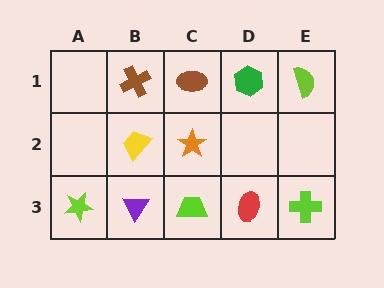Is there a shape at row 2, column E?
No, that cell is empty.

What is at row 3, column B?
A purple triangle.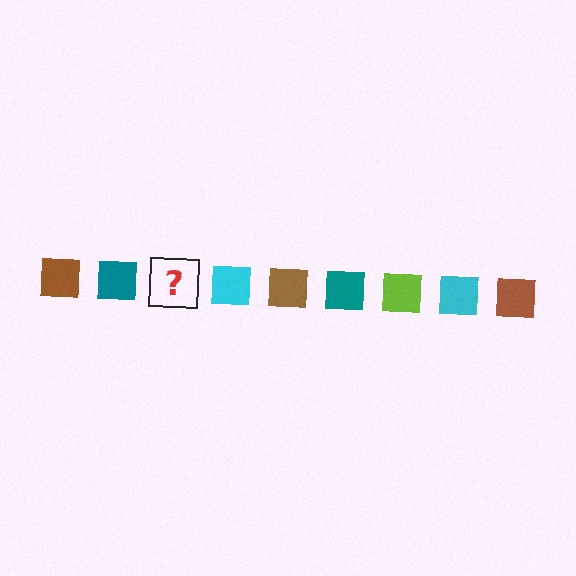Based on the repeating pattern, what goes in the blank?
The blank should be a lime square.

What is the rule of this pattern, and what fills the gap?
The rule is that the pattern cycles through brown, teal, lime, cyan squares. The gap should be filled with a lime square.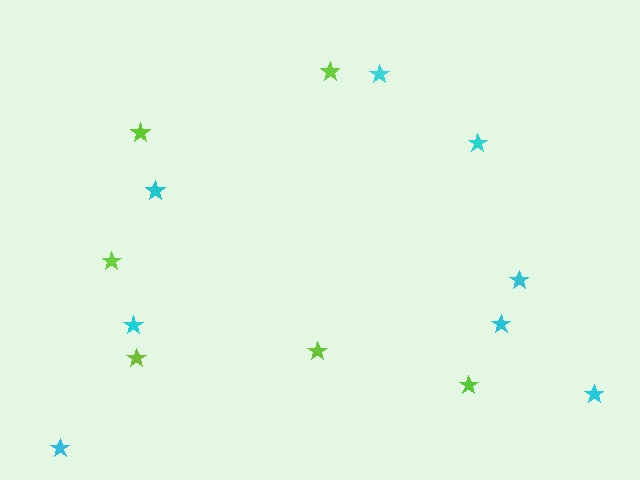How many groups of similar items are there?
There are 2 groups: one group of lime stars (6) and one group of cyan stars (8).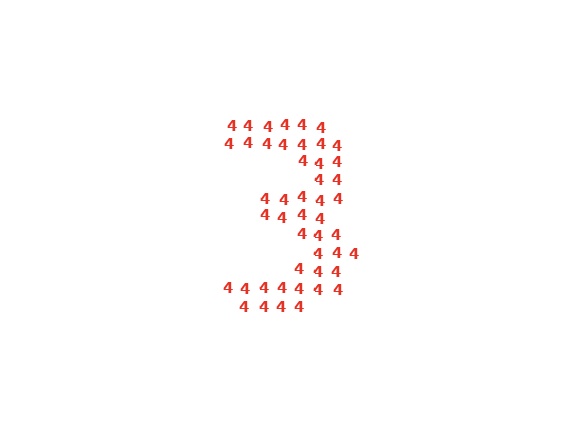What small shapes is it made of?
It is made of small digit 4's.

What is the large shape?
The large shape is the digit 3.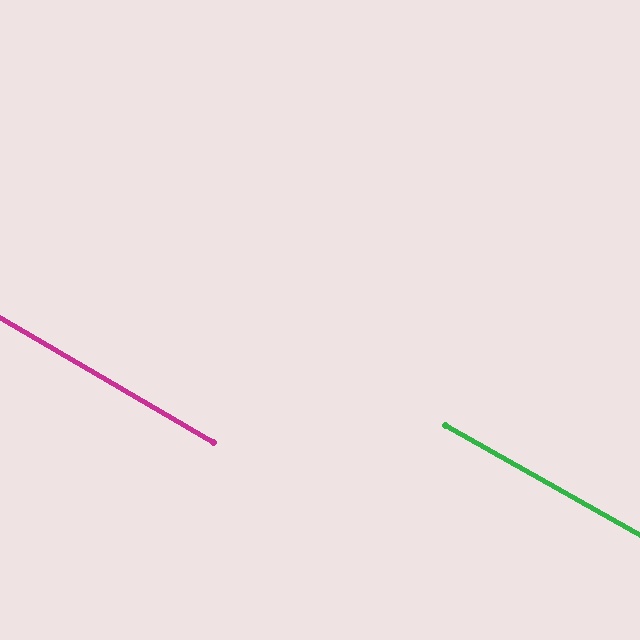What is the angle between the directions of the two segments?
Approximately 1 degree.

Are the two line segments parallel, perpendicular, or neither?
Parallel — their directions differ by only 0.7°.